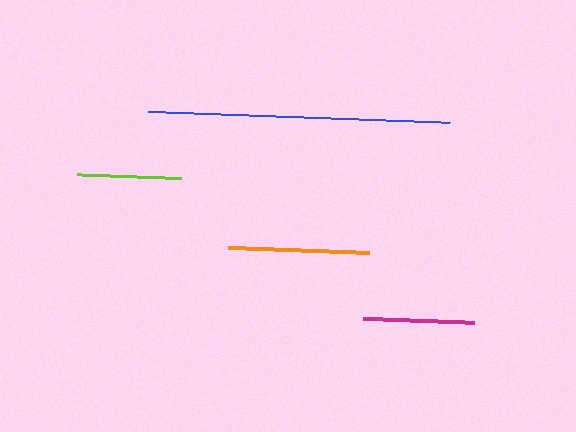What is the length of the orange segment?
The orange segment is approximately 140 pixels long.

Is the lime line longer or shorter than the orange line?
The orange line is longer than the lime line.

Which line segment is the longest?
The blue line is the longest at approximately 302 pixels.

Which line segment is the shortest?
The lime line is the shortest at approximately 104 pixels.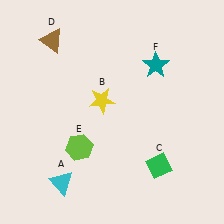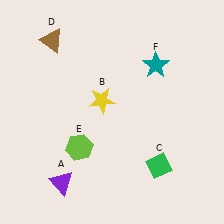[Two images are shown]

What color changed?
The triangle (A) changed from cyan in Image 1 to purple in Image 2.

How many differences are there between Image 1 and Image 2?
There is 1 difference between the two images.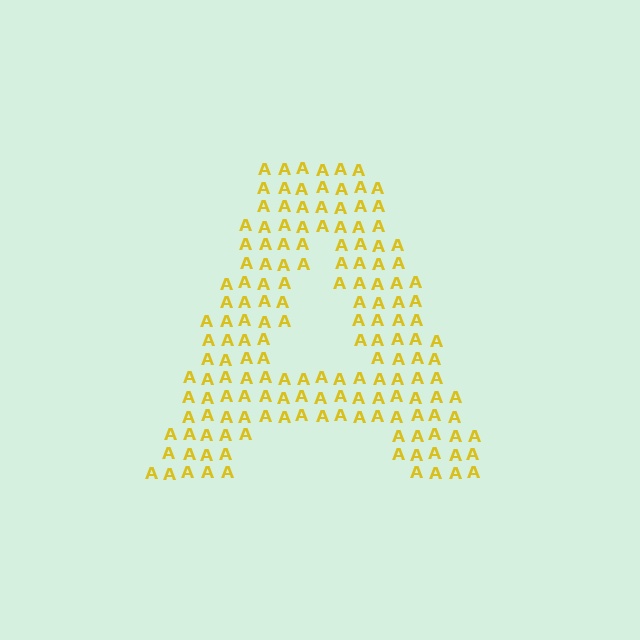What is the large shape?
The large shape is the letter A.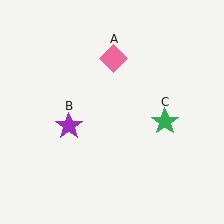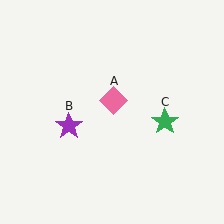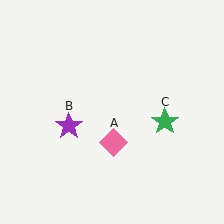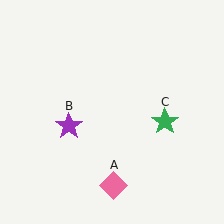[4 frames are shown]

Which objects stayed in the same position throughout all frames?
Purple star (object B) and green star (object C) remained stationary.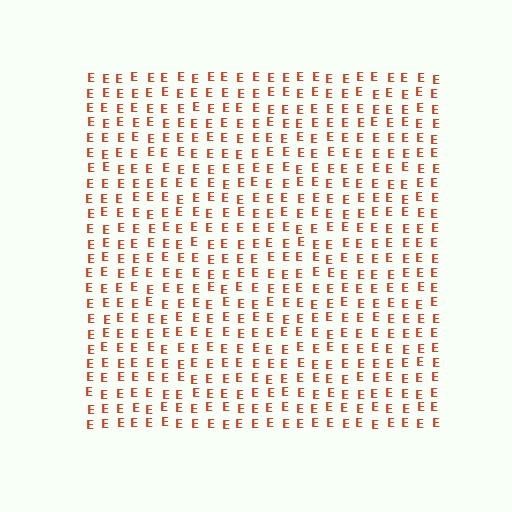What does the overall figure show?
The overall figure shows a square.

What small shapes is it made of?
It is made of small letter E's.